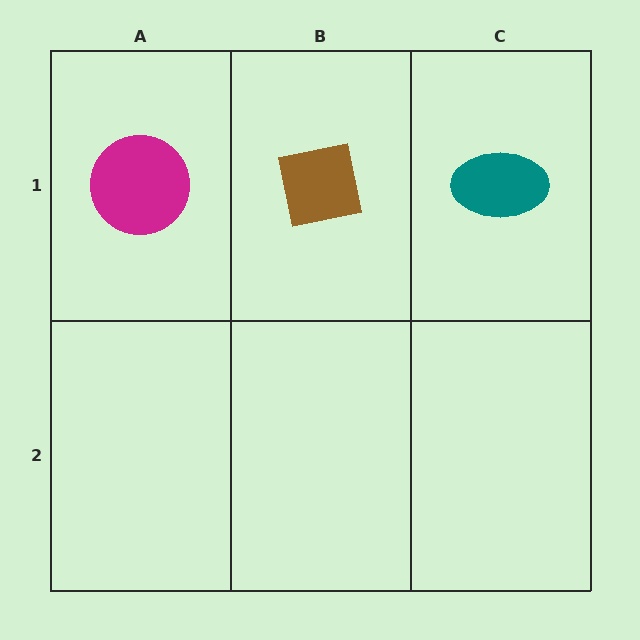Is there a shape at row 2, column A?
No, that cell is empty.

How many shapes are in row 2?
0 shapes.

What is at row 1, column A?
A magenta circle.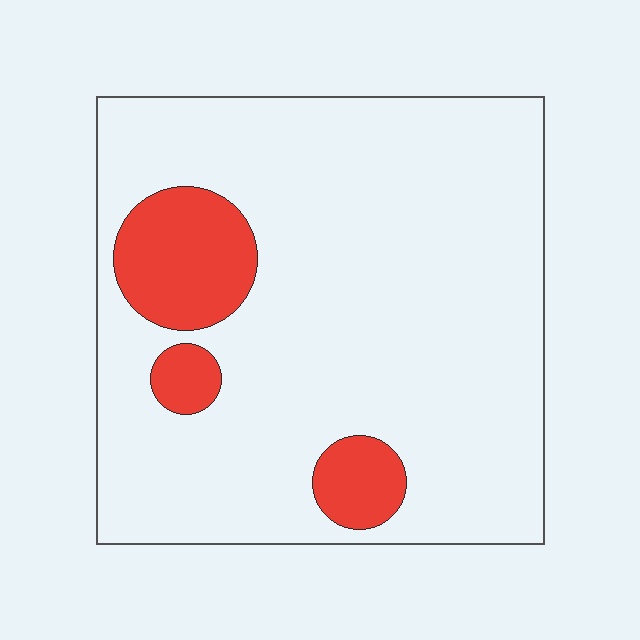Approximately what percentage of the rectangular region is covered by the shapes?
Approximately 15%.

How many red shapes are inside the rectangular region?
3.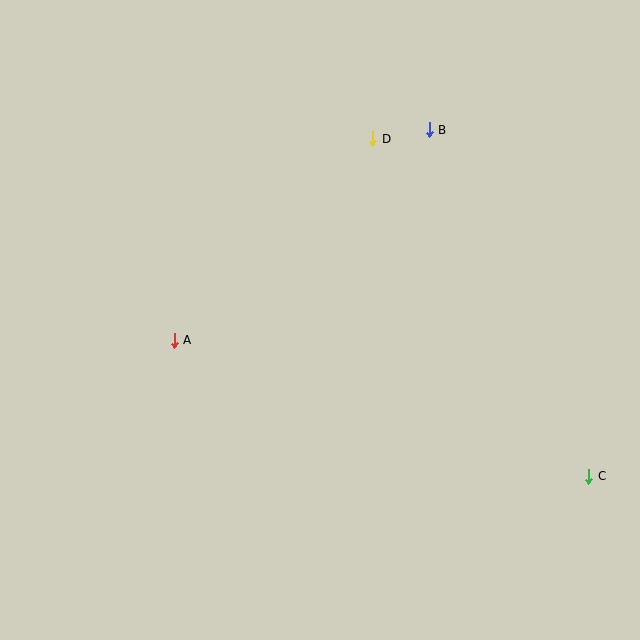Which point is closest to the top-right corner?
Point B is closest to the top-right corner.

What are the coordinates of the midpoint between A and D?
The midpoint between A and D is at (274, 239).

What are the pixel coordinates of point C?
Point C is at (589, 476).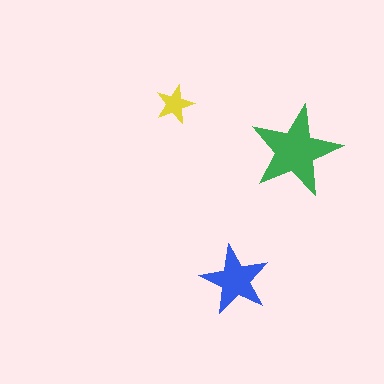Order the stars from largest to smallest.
the green one, the blue one, the yellow one.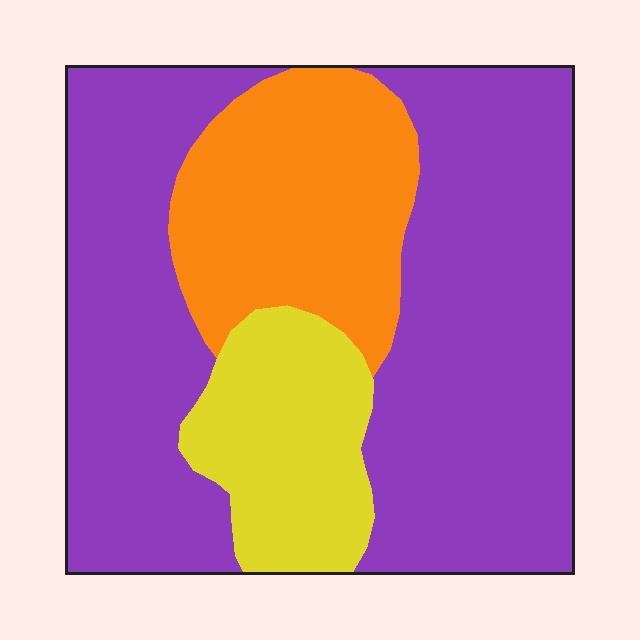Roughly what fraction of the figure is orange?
Orange covers about 20% of the figure.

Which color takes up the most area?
Purple, at roughly 65%.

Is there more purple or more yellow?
Purple.